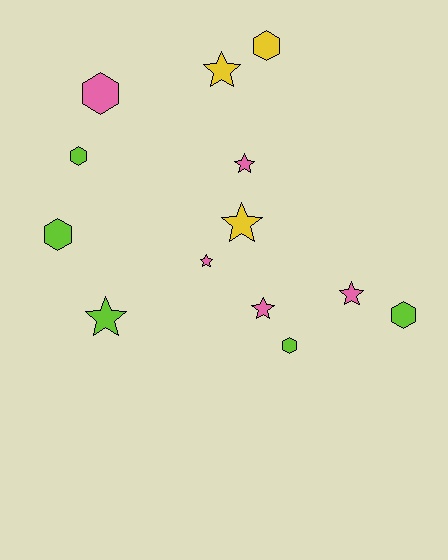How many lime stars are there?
There is 1 lime star.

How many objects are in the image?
There are 13 objects.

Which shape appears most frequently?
Star, with 7 objects.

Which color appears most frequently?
Pink, with 5 objects.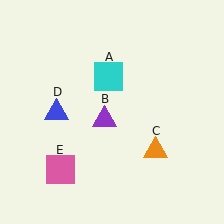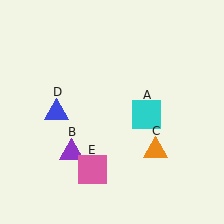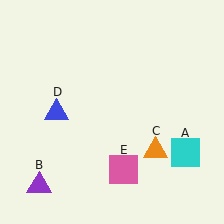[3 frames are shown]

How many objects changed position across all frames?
3 objects changed position: cyan square (object A), purple triangle (object B), pink square (object E).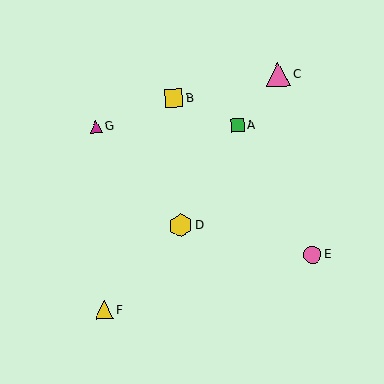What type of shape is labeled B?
Shape B is a yellow square.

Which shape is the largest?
The pink triangle (labeled C) is the largest.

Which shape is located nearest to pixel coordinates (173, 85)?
The yellow square (labeled B) at (174, 98) is nearest to that location.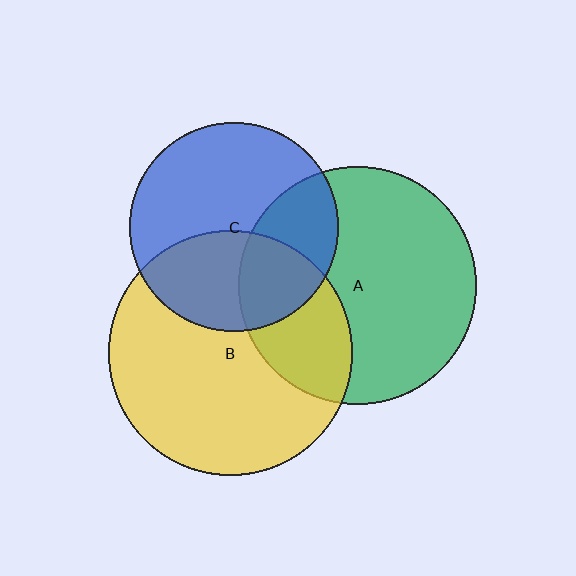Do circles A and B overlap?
Yes.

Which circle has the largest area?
Circle B (yellow).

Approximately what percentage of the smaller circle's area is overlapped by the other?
Approximately 30%.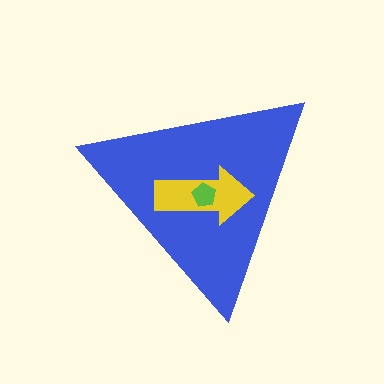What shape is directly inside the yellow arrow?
The lime pentagon.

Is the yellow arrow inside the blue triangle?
Yes.